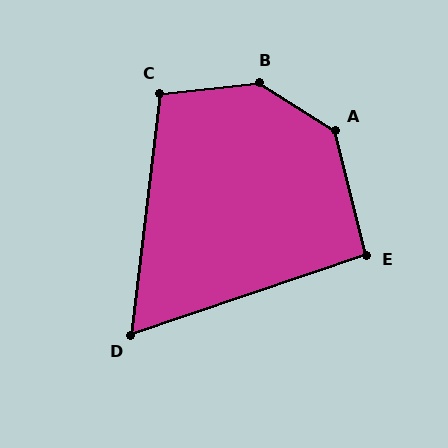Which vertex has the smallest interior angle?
D, at approximately 64 degrees.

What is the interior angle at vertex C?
Approximately 103 degrees (obtuse).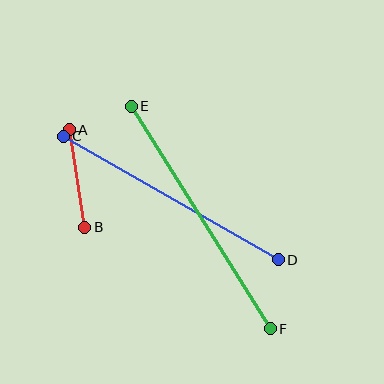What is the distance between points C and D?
The distance is approximately 248 pixels.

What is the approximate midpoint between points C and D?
The midpoint is at approximately (171, 198) pixels.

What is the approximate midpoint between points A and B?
The midpoint is at approximately (77, 179) pixels.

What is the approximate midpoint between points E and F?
The midpoint is at approximately (201, 218) pixels.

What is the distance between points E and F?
The distance is approximately 262 pixels.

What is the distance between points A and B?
The distance is approximately 99 pixels.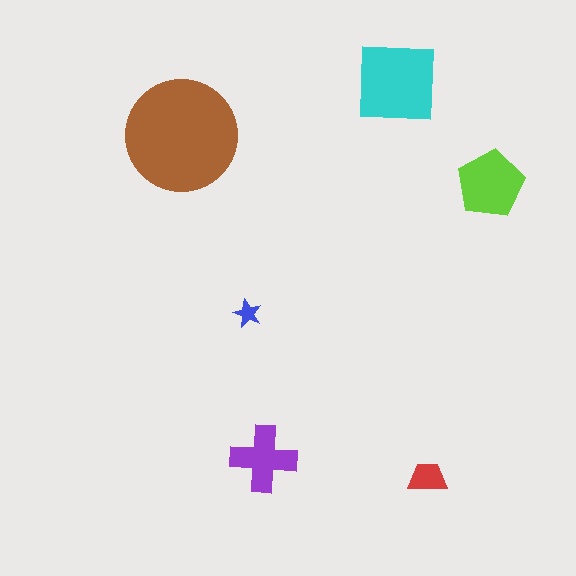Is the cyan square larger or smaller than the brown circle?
Smaller.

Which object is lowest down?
The red trapezoid is bottommost.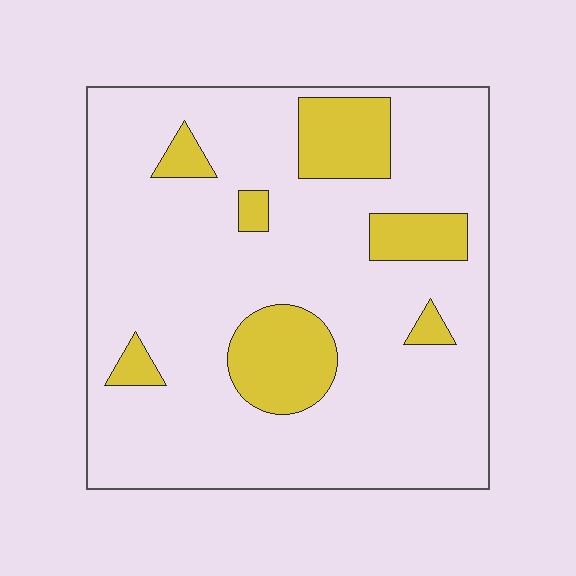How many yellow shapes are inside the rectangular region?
7.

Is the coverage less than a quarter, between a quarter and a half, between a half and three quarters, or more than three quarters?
Less than a quarter.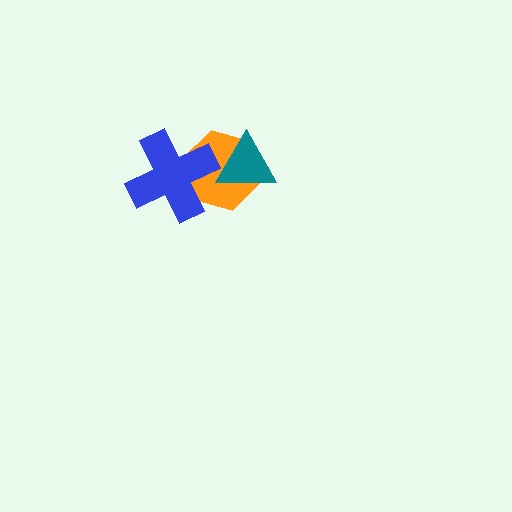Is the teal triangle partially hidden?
No, no other shape covers it.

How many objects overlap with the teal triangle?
1 object overlaps with the teal triangle.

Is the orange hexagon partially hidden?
Yes, it is partially covered by another shape.